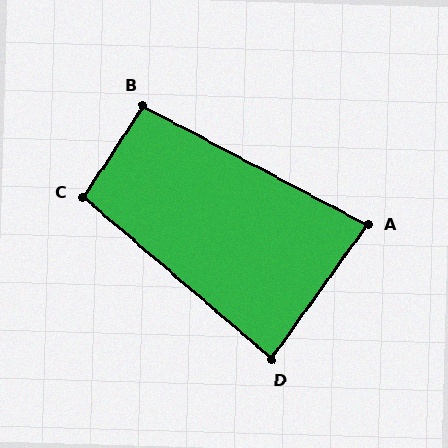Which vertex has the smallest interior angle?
A, at approximately 83 degrees.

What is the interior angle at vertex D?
Approximately 85 degrees (acute).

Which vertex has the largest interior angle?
C, at approximately 97 degrees.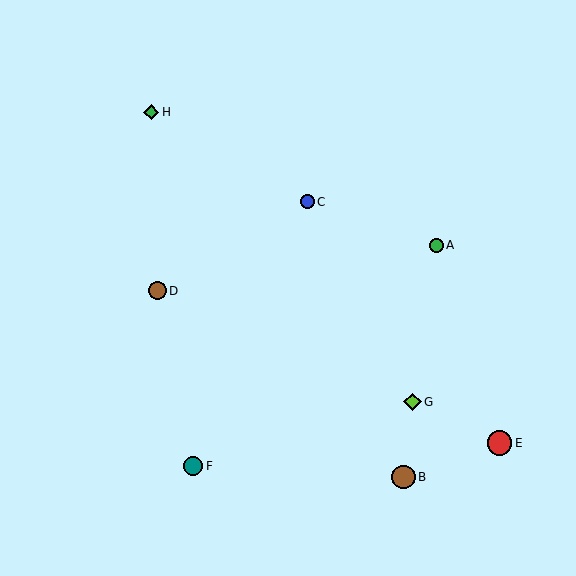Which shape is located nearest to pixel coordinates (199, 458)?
The teal circle (labeled F) at (193, 466) is nearest to that location.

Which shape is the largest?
The red circle (labeled E) is the largest.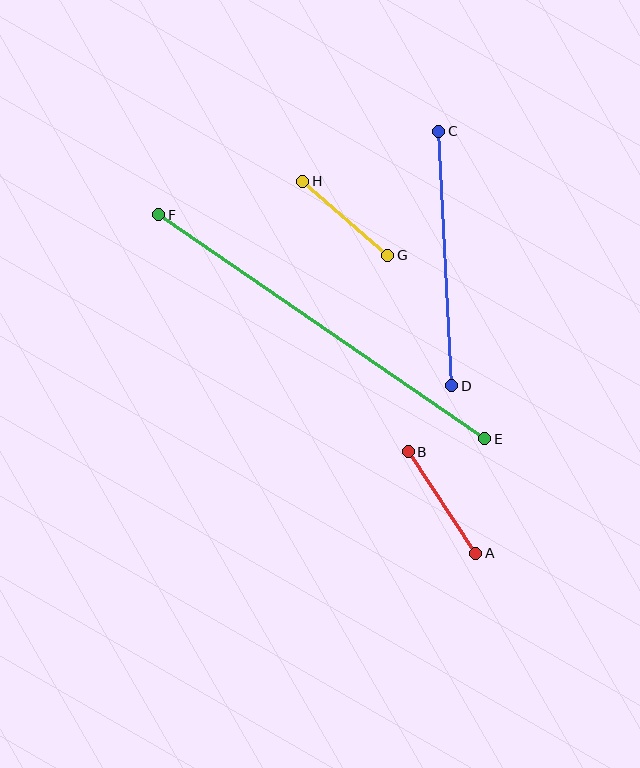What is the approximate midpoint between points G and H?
The midpoint is at approximately (345, 218) pixels.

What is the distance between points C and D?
The distance is approximately 255 pixels.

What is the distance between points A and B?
The distance is approximately 122 pixels.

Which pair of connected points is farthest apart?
Points E and F are farthest apart.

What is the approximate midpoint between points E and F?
The midpoint is at approximately (322, 327) pixels.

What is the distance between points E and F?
The distance is approximately 395 pixels.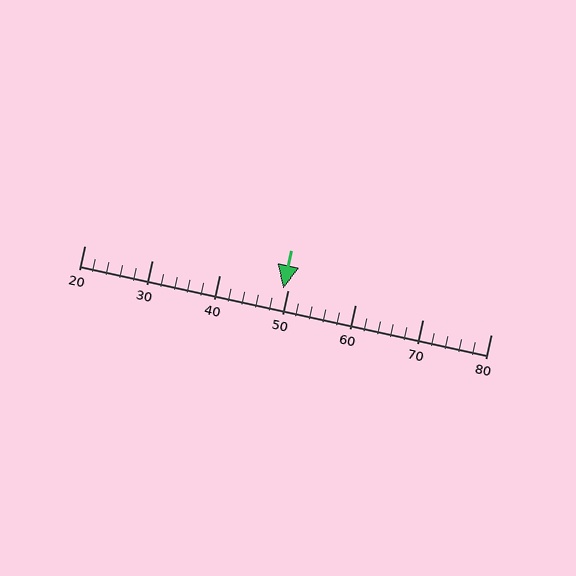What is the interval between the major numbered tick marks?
The major tick marks are spaced 10 units apart.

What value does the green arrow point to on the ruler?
The green arrow points to approximately 49.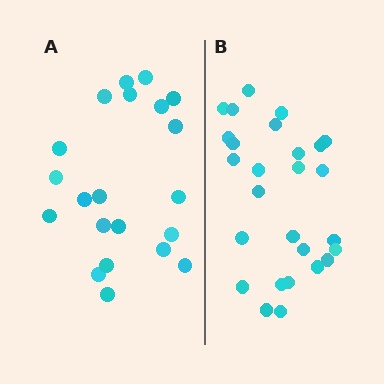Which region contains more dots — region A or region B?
Region B (the right region) has more dots.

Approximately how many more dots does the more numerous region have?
Region B has about 6 more dots than region A.